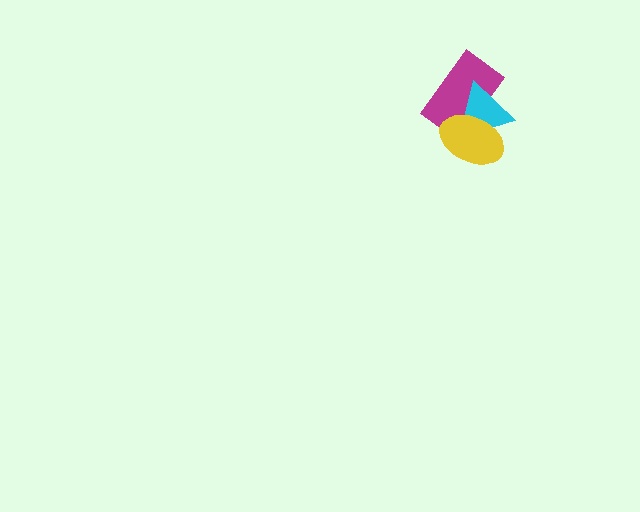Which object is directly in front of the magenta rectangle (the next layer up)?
The cyan triangle is directly in front of the magenta rectangle.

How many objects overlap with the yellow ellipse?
2 objects overlap with the yellow ellipse.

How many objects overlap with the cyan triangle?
2 objects overlap with the cyan triangle.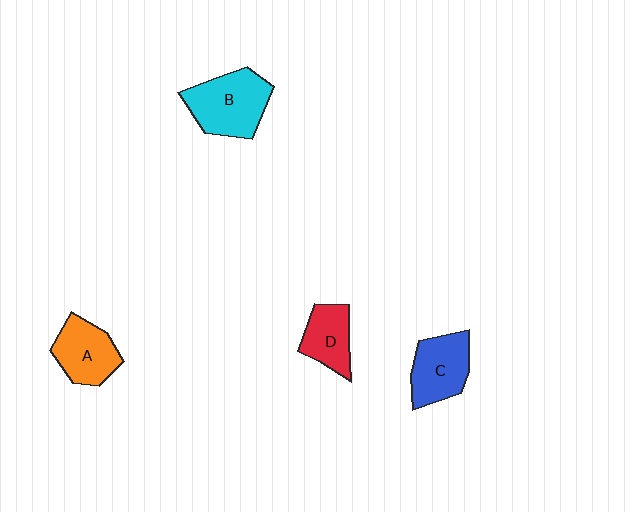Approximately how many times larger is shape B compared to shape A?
Approximately 1.3 times.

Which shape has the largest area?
Shape B (cyan).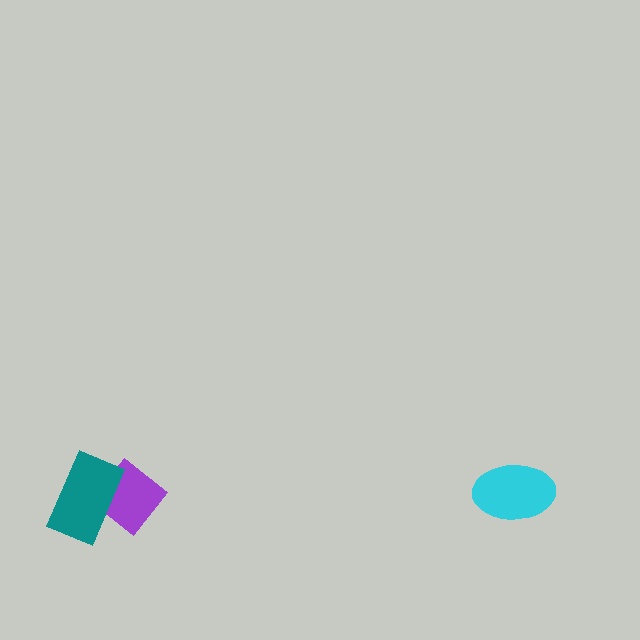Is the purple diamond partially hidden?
Yes, it is partially covered by another shape.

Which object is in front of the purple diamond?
The teal rectangle is in front of the purple diamond.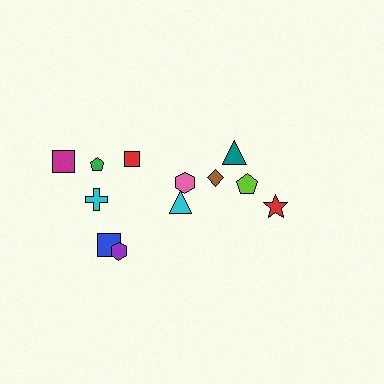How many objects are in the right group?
There are 4 objects.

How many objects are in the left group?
There are 8 objects.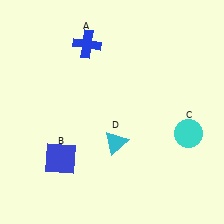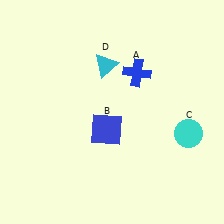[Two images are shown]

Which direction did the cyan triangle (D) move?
The cyan triangle (D) moved up.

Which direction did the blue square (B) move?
The blue square (B) moved right.